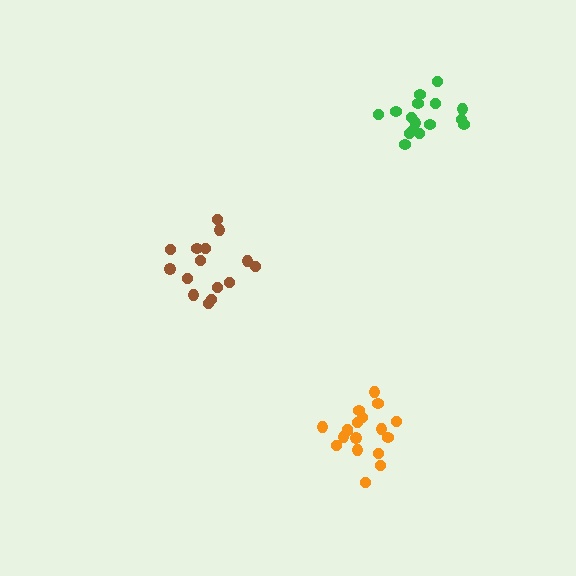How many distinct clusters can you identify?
There are 3 distinct clusters.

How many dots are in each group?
Group 1: 15 dots, Group 2: 18 dots, Group 3: 16 dots (49 total).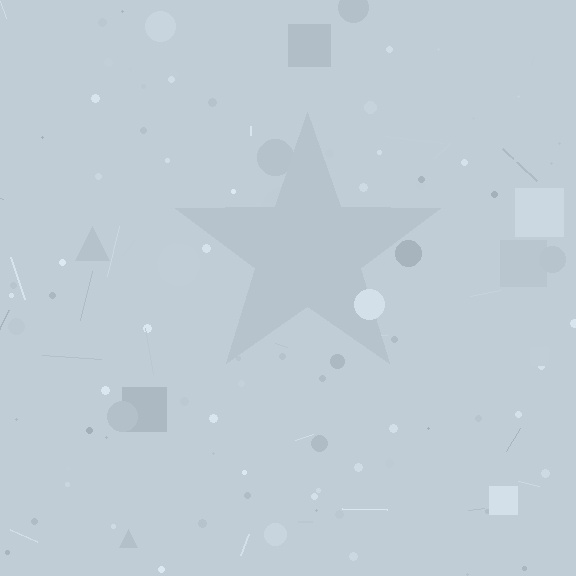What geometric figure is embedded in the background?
A star is embedded in the background.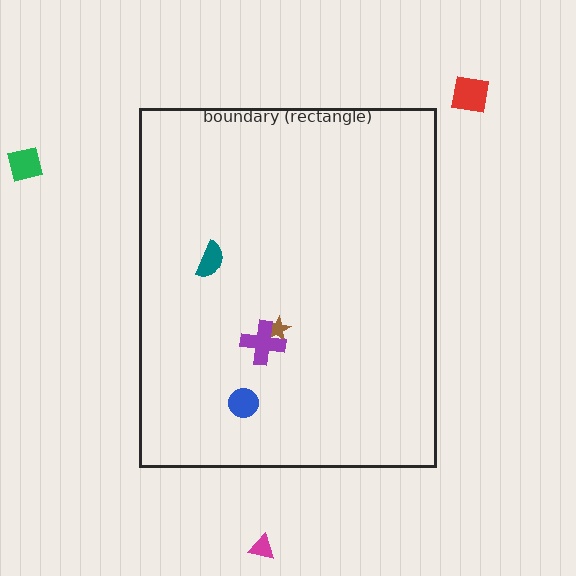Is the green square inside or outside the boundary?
Outside.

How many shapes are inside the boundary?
4 inside, 3 outside.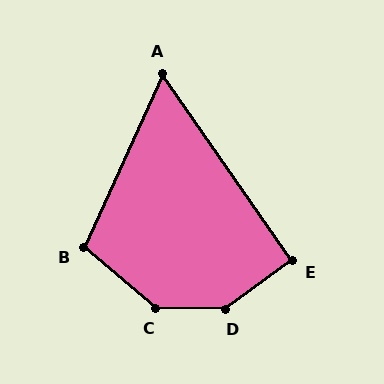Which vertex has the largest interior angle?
D, at approximately 143 degrees.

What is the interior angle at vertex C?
Approximately 141 degrees (obtuse).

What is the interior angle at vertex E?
Approximately 91 degrees (approximately right).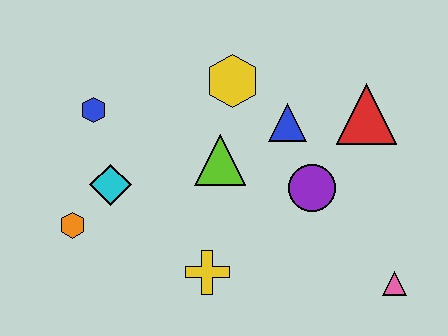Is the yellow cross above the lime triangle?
No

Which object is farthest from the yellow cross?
The red triangle is farthest from the yellow cross.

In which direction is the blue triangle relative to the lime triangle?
The blue triangle is to the right of the lime triangle.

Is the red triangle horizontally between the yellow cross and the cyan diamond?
No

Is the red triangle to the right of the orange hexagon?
Yes